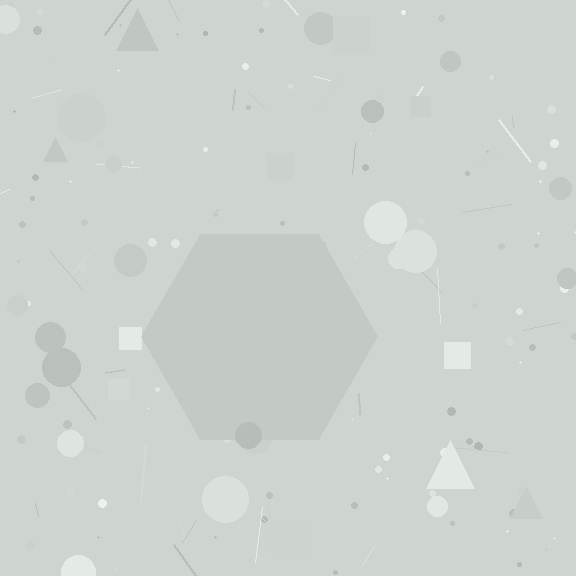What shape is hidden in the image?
A hexagon is hidden in the image.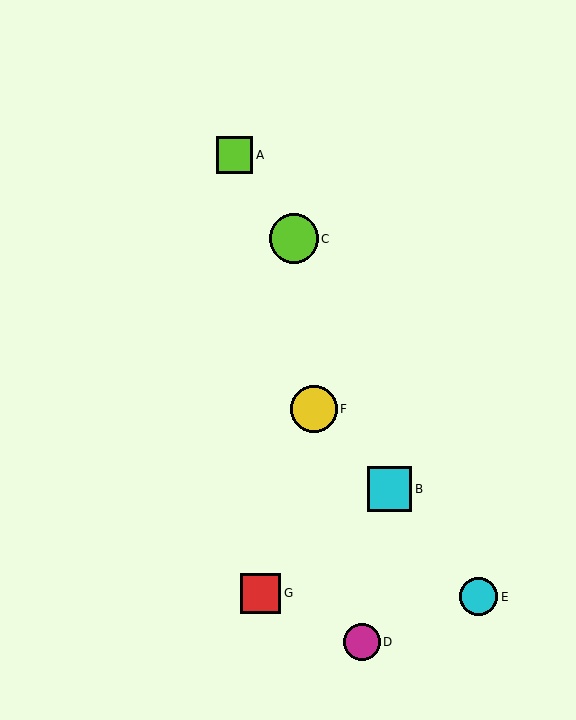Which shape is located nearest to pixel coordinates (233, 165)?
The lime square (labeled A) at (235, 155) is nearest to that location.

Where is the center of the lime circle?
The center of the lime circle is at (294, 239).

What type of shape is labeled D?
Shape D is a magenta circle.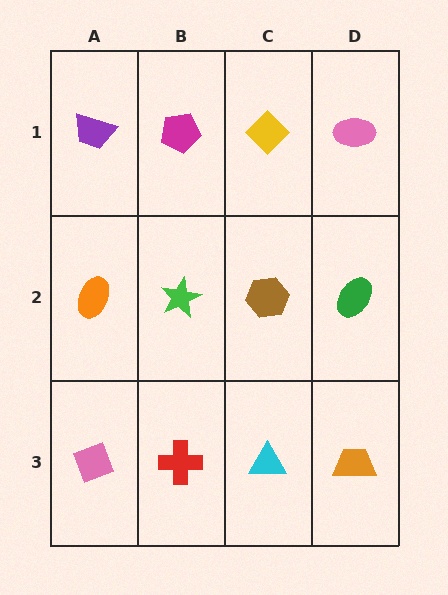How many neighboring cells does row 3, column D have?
2.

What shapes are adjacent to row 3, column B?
A green star (row 2, column B), a pink diamond (row 3, column A), a cyan triangle (row 3, column C).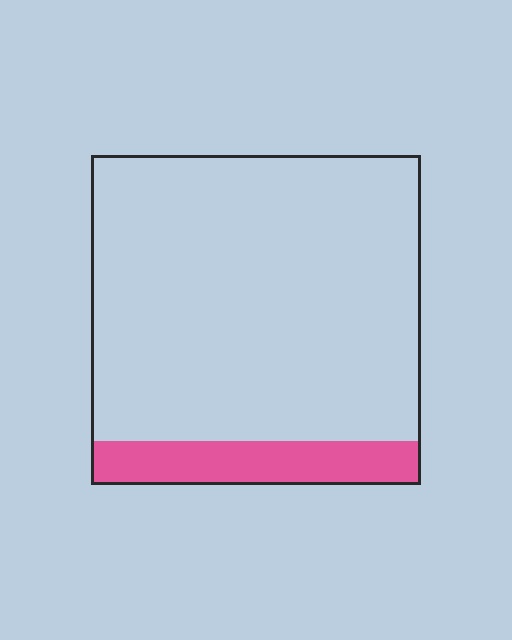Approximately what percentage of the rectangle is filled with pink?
Approximately 15%.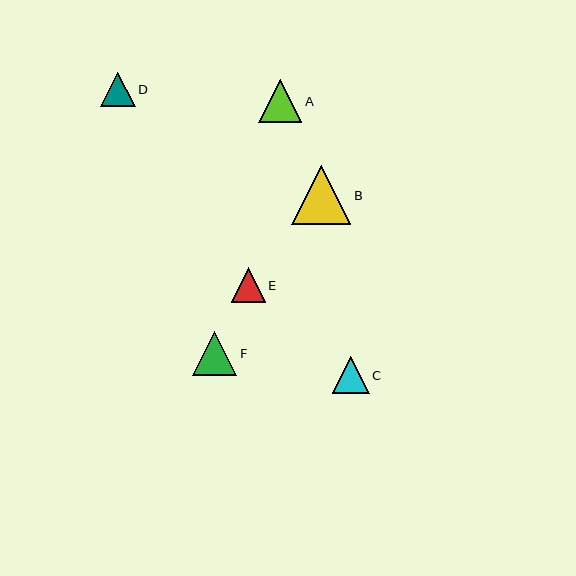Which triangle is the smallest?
Triangle E is the smallest with a size of approximately 34 pixels.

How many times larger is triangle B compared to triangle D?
Triangle B is approximately 1.7 times the size of triangle D.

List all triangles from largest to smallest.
From largest to smallest: B, F, A, C, D, E.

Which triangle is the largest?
Triangle B is the largest with a size of approximately 59 pixels.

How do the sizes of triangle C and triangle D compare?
Triangle C and triangle D are approximately the same size.